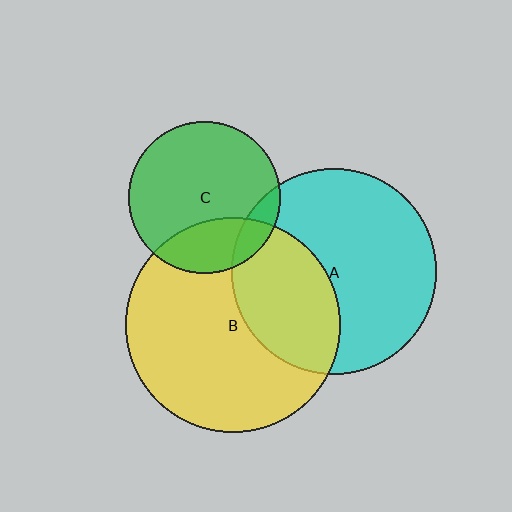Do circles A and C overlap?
Yes.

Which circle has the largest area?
Circle B (yellow).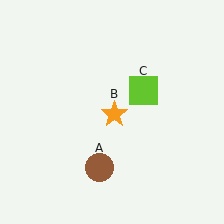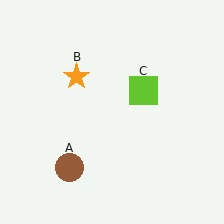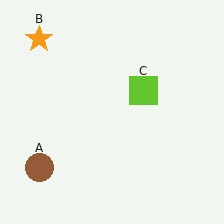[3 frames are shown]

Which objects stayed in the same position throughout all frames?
Lime square (object C) remained stationary.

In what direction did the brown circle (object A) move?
The brown circle (object A) moved left.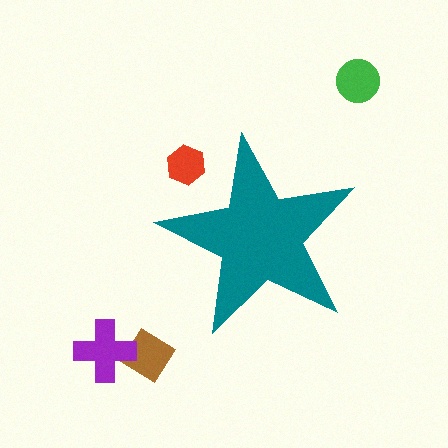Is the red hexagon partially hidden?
Yes, the red hexagon is partially hidden behind the teal star.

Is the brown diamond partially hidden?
No, the brown diamond is fully visible.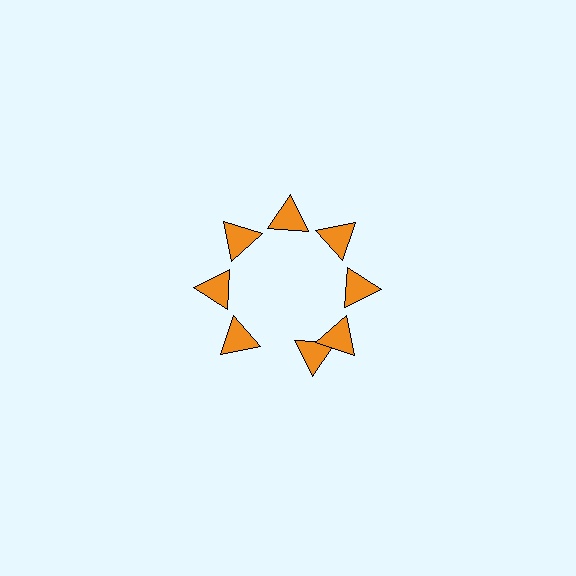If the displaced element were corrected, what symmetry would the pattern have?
It would have 8-fold rotational symmetry — the pattern would map onto itself every 45 degrees.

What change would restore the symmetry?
The symmetry would be restored by rotating it back into even spacing with its neighbors so that all 8 triangles sit at equal angles and equal distance from the center.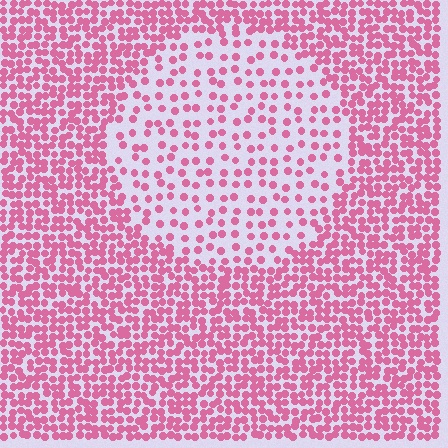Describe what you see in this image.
The image contains small pink elements arranged at two different densities. A circle-shaped region is visible where the elements are less densely packed than the surrounding area.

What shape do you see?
I see a circle.